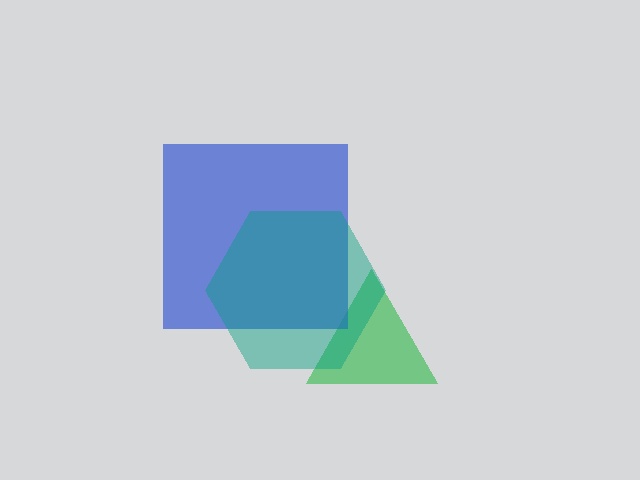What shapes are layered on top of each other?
The layered shapes are: a green triangle, a blue square, a teal hexagon.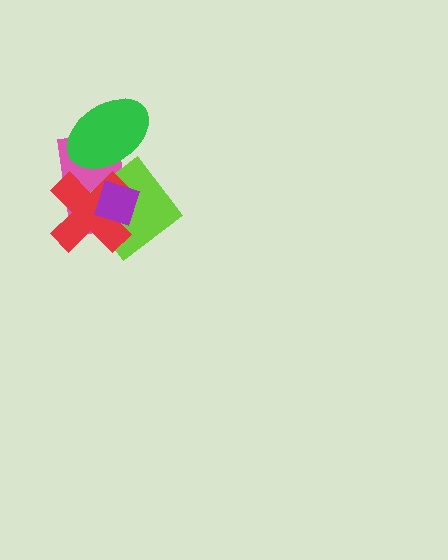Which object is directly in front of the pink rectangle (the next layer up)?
The lime diamond is directly in front of the pink rectangle.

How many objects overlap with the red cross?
3 objects overlap with the red cross.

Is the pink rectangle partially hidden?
Yes, it is partially covered by another shape.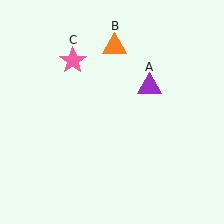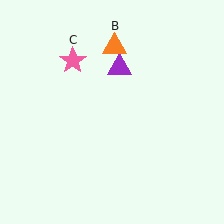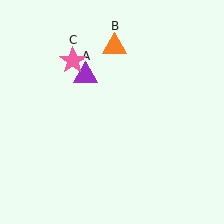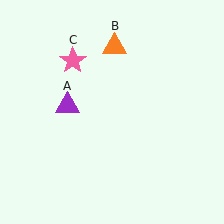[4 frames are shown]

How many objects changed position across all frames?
1 object changed position: purple triangle (object A).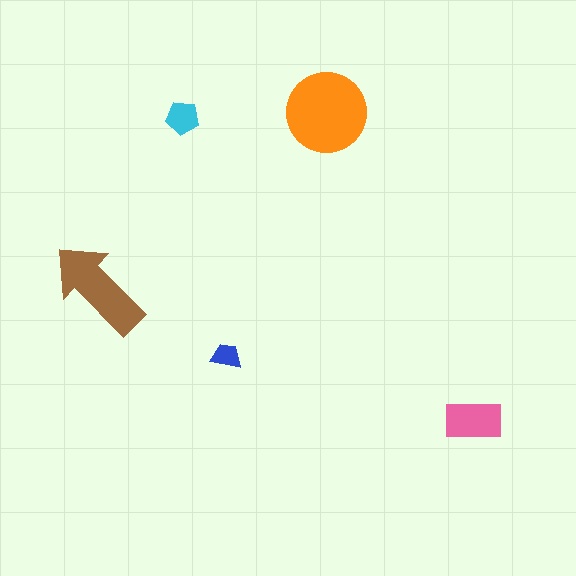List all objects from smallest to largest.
The blue trapezoid, the cyan pentagon, the pink rectangle, the brown arrow, the orange circle.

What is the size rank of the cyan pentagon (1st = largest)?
4th.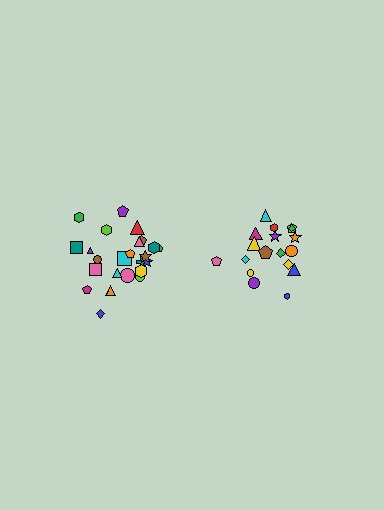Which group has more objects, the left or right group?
The left group.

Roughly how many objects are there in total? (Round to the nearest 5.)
Roughly 45 objects in total.